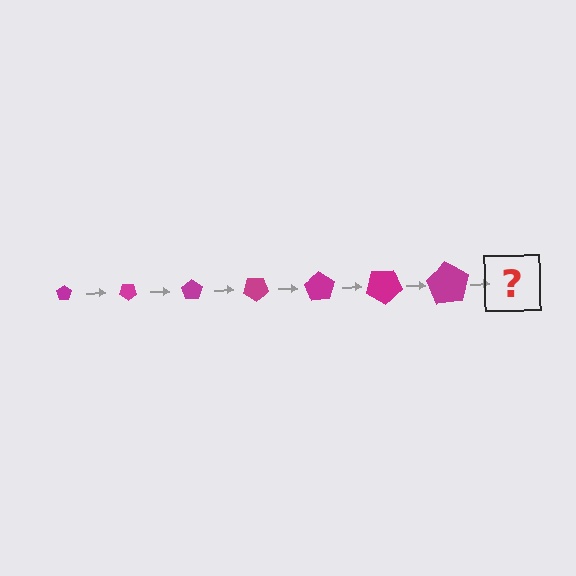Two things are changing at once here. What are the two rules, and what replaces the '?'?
The two rules are that the pentagon grows larger each step and it rotates 35 degrees each step. The '?' should be a pentagon, larger than the previous one and rotated 245 degrees from the start.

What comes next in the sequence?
The next element should be a pentagon, larger than the previous one and rotated 245 degrees from the start.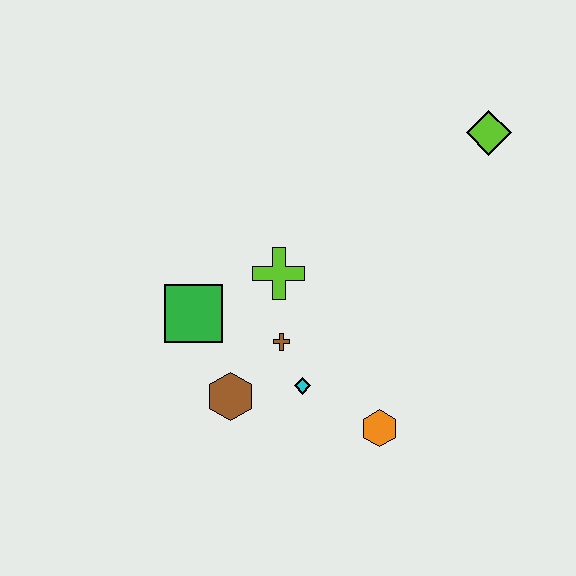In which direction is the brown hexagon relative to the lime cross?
The brown hexagon is below the lime cross.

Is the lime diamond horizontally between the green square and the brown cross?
No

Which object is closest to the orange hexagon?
The cyan diamond is closest to the orange hexagon.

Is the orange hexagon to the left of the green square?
No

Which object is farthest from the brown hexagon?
The lime diamond is farthest from the brown hexagon.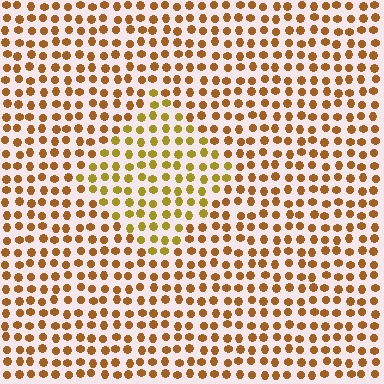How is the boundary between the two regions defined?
The boundary is defined purely by a slight shift in hue (about 26 degrees). Spacing, size, and orientation are identical on both sides.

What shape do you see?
I see a diamond.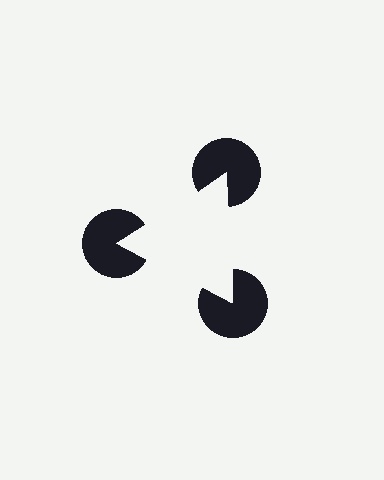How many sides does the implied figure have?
3 sides.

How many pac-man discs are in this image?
There are 3 — one at each vertex of the illusory triangle.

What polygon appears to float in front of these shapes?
An illusory triangle — its edges are inferred from the aligned wedge cuts in the pac-man discs, not physically drawn.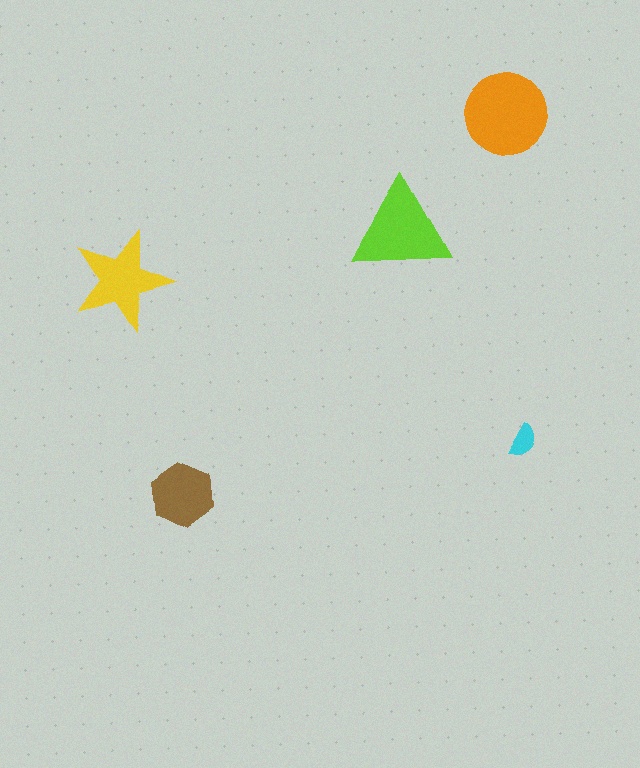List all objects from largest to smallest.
The orange circle, the lime triangle, the yellow star, the brown hexagon, the cyan semicircle.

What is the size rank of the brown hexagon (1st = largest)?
4th.